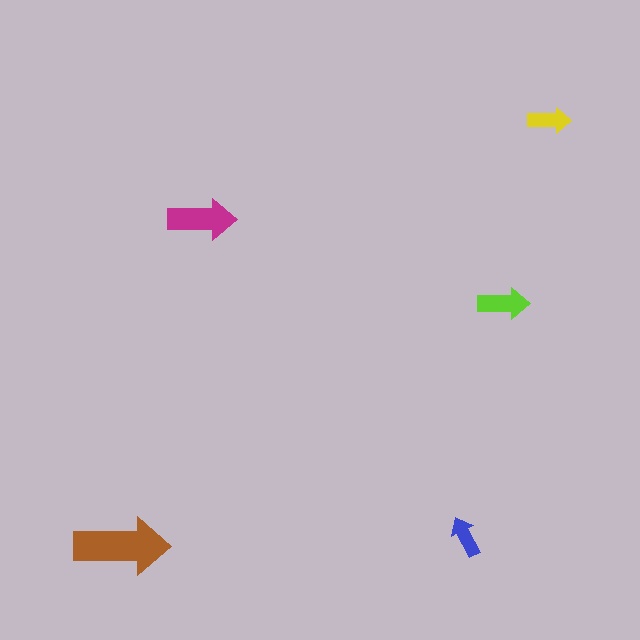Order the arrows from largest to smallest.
the brown one, the magenta one, the lime one, the yellow one, the blue one.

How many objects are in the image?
There are 5 objects in the image.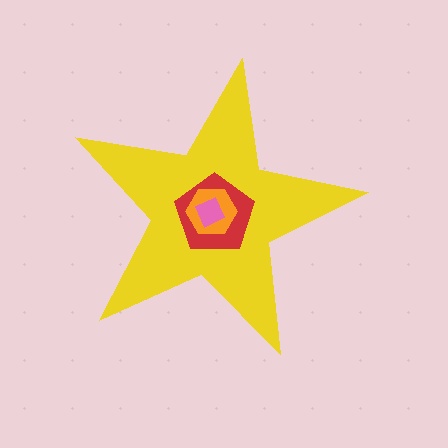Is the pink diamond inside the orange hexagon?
Yes.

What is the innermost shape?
The pink diamond.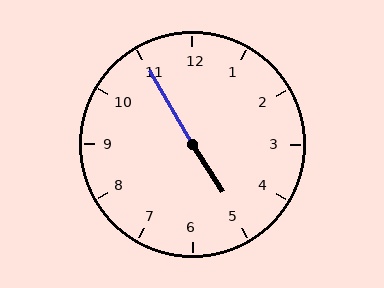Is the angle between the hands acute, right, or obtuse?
It is obtuse.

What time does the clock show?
4:55.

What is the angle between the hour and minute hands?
Approximately 178 degrees.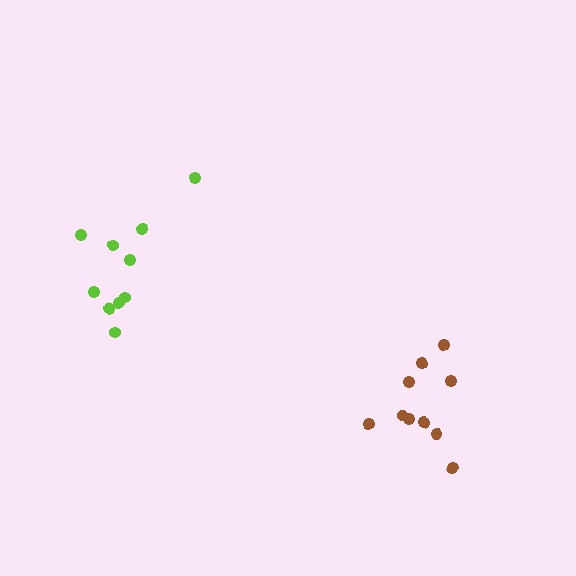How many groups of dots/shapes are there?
There are 2 groups.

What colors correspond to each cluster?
The clusters are colored: lime, brown.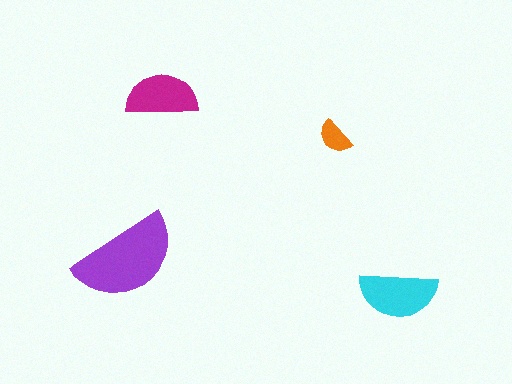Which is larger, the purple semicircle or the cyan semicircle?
The purple one.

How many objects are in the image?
There are 4 objects in the image.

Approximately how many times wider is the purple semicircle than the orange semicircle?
About 3 times wider.